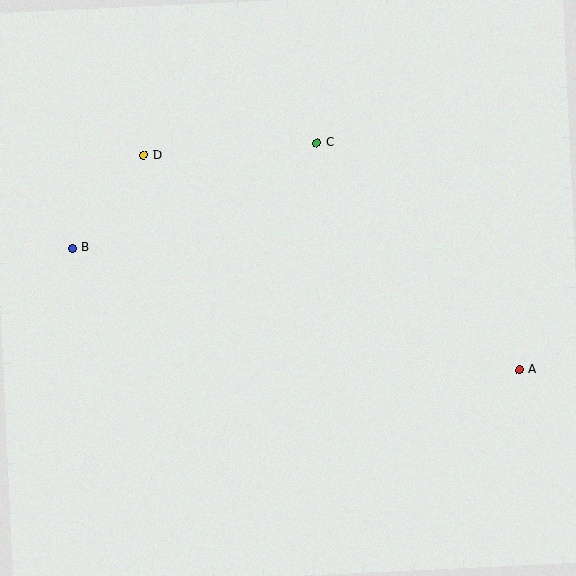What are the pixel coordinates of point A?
Point A is at (519, 370).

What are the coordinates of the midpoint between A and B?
The midpoint between A and B is at (296, 309).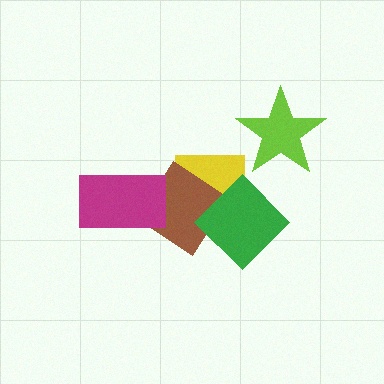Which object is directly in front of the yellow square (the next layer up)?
The brown diamond is directly in front of the yellow square.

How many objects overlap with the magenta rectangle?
1 object overlaps with the magenta rectangle.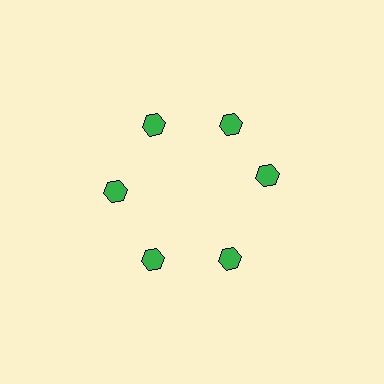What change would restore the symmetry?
The symmetry would be restored by rotating it back into even spacing with its neighbors so that all 6 hexagons sit at equal angles and equal distance from the center.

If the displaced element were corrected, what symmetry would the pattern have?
It would have 6-fold rotational symmetry — the pattern would map onto itself every 60 degrees.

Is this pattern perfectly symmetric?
No. The 6 green hexagons are arranged in a ring, but one element near the 3 o'clock position is rotated out of alignment along the ring, breaking the 6-fold rotational symmetry.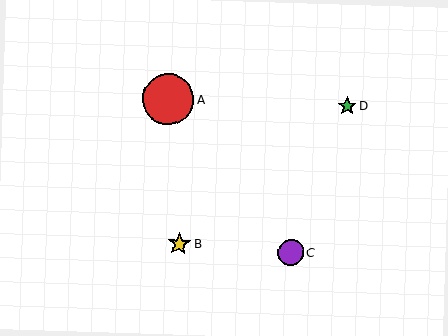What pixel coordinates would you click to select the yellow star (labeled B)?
Click at (179, 244) to select the yellow star B.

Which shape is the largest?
The red circle (labeled A) is the largest.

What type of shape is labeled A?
Shape A is a red circle.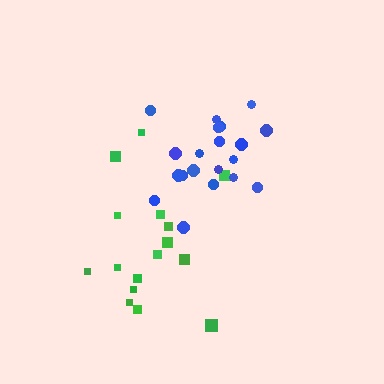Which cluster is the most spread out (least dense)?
Green.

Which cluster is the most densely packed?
Blue.